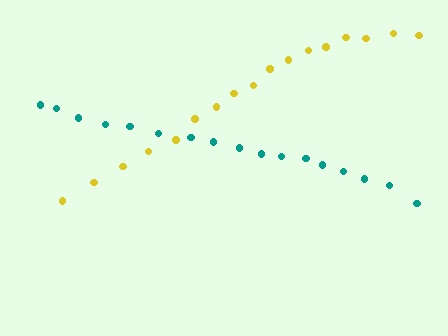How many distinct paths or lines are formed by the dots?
There are 2 distinct paths.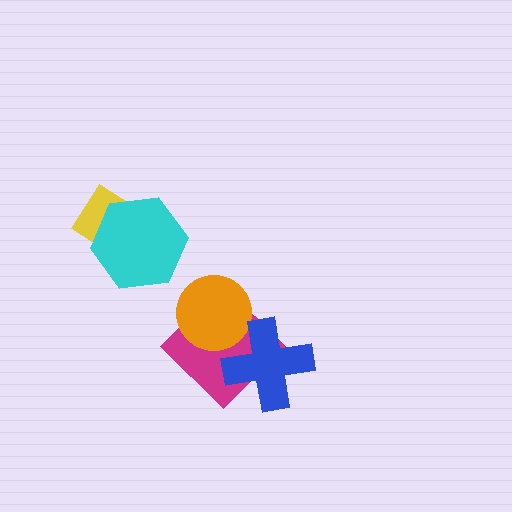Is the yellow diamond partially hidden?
Yes, it is partially covered by another shape.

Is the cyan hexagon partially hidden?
No, no other shape covers it.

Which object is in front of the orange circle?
The blue cross is in front of the orange circle.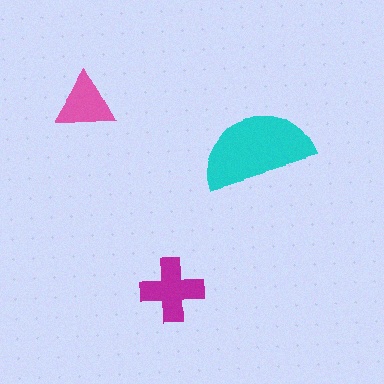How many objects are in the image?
There are 3 objects in the image.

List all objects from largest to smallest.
The cyan semicircle, the magenta cross, the pink triangle.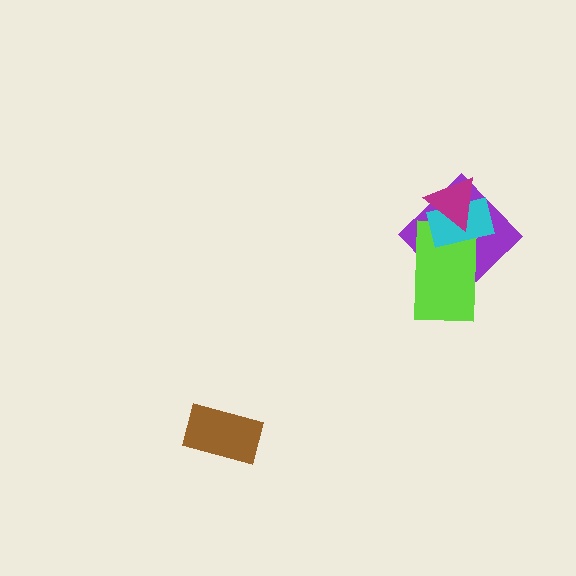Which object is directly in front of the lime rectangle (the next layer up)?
The cyan rectangle is directly in front of the lime rectangle.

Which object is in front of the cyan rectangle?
The magenta triangle is in front of the cyan rectangle.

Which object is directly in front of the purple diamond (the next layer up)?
The lime rectangle is directly in front of the purple diamond.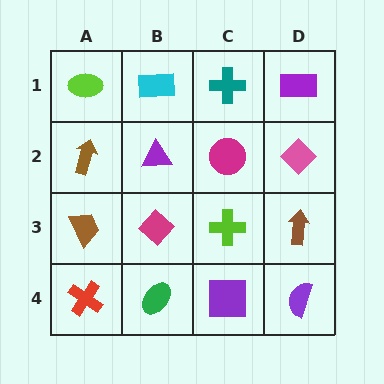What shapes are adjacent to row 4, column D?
A brown arrow (row 3, column D), a purple square (row 4, column C).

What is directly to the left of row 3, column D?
A lime cross.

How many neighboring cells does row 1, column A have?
2.